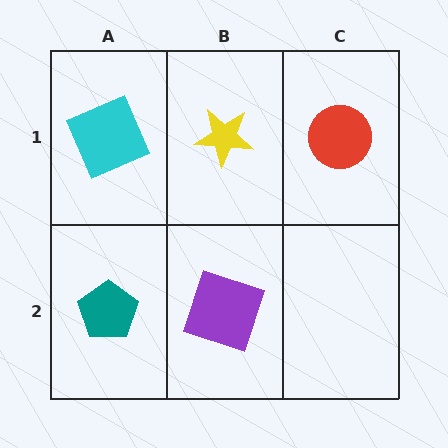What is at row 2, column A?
A teal pentagon.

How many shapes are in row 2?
2 shapes.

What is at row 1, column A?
A cyan square.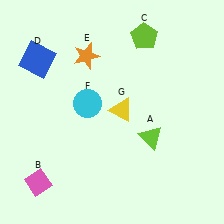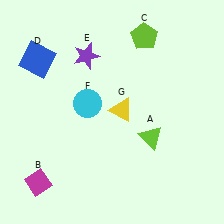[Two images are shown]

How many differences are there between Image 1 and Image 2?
There are 2 differences between the two images.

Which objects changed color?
B changed from pink to magenta. E changed from orange to purple.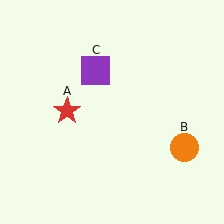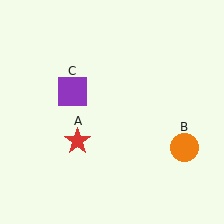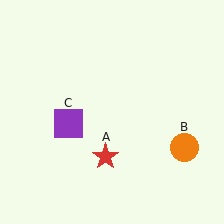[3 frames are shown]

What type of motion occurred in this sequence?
The red star (object A), purple square (object C) rotated counterclockwise around the center of the scene.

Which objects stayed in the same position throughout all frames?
Orange circle (object B) remained stationary.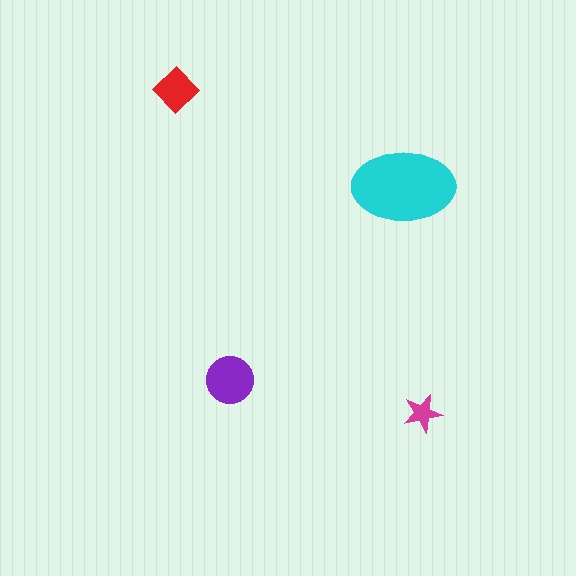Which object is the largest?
The cyan ellipse.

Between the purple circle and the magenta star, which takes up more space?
The purple circle.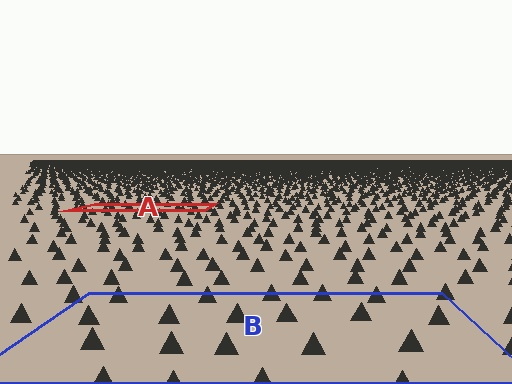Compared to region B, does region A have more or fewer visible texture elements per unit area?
Region A has more texture elements per unit area — they are packed more densely because it is farther away.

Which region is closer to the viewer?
Region B is closer. The texture elements there are larger and more spread out.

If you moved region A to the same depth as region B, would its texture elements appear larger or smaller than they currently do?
They would appear larger. At a closer depth, the same texture elements are projected at a bigger on-screen size.